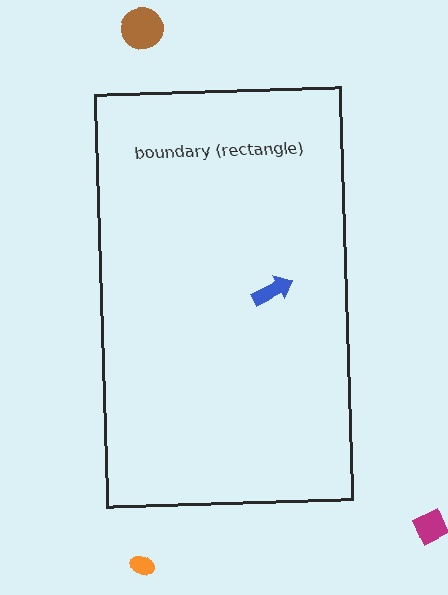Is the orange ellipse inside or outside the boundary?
Outside.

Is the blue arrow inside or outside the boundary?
Inside.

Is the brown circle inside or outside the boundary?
Outside.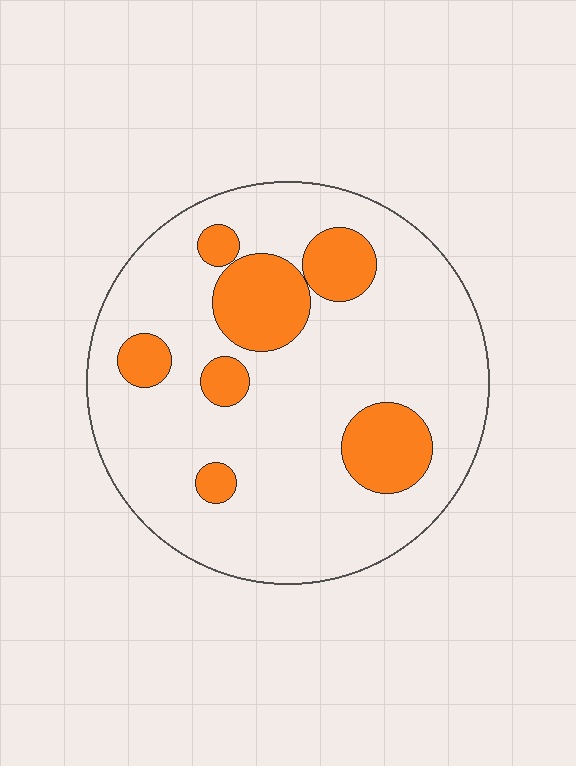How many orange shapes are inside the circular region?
7.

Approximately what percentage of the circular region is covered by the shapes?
Approximately 20%.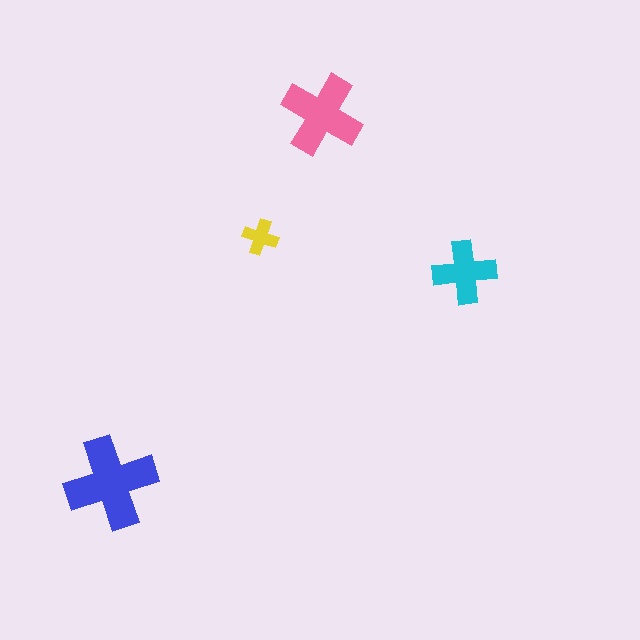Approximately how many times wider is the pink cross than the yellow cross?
About 2.5 times wider.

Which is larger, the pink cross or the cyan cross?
The pink one.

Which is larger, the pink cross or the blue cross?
The blue one.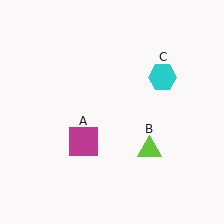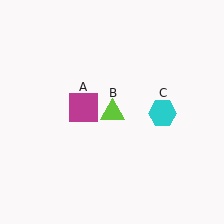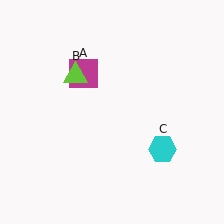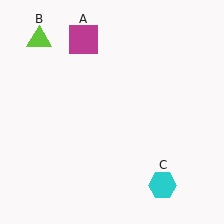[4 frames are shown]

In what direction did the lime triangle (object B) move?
The lime triangle (object B) moved up and to the left.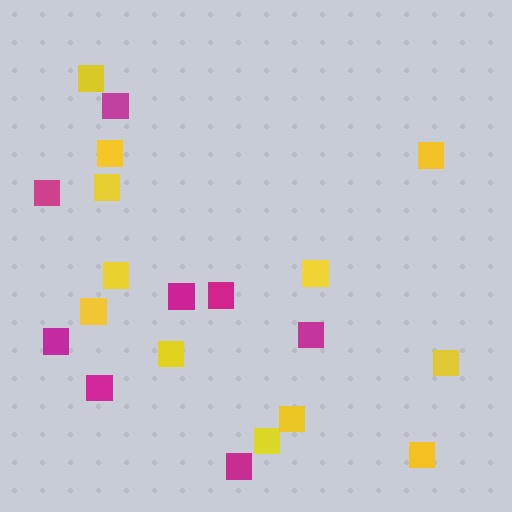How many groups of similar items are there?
There are 2 groups: one group of magenta squares (8) and one group of yellow squares (12).